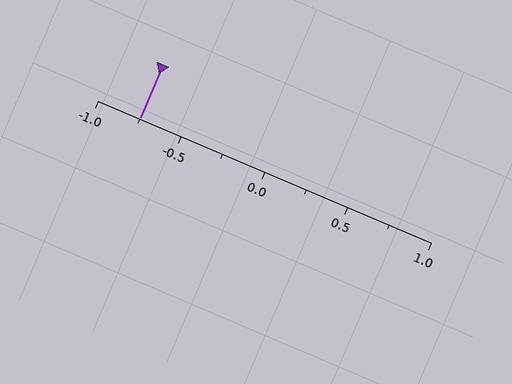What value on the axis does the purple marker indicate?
The marker indicates approximately -0.75.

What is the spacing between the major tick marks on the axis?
The major ticks are spaced 0.5 apart.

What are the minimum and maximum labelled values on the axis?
The axis runs from -1.0 to 1.0.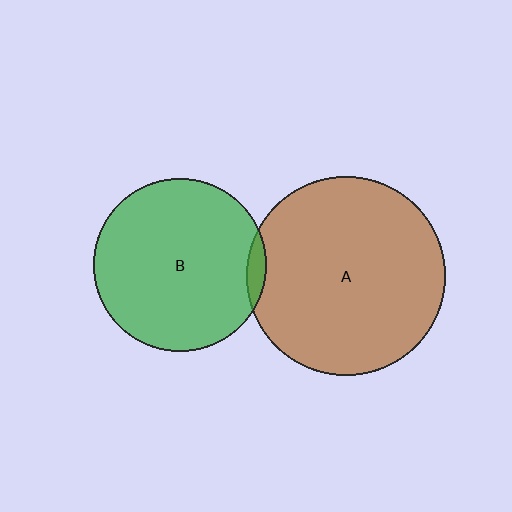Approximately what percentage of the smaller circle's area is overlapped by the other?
Approximately 5%.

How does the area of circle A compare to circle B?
Approximately 1.3 times.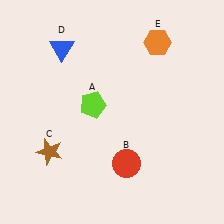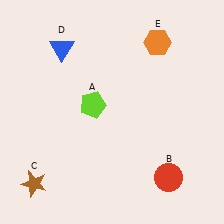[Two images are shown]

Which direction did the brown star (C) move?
The brown star (C) moved down.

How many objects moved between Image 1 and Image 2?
2 objects moved between the two images.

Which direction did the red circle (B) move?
The red circle (B) moved right.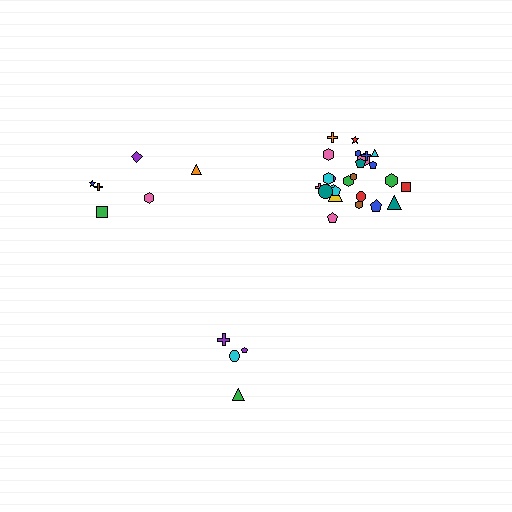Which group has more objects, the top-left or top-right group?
The top-right group.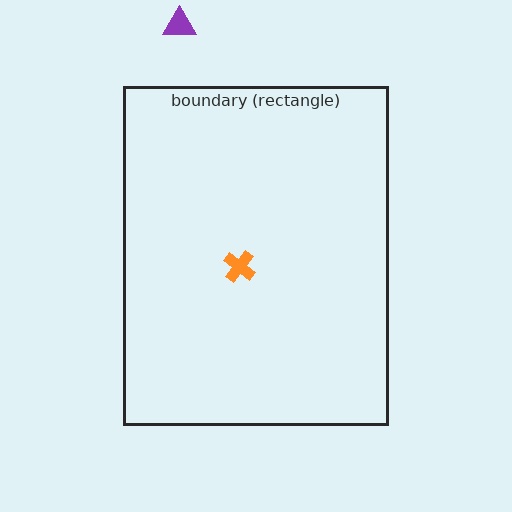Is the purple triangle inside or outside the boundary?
Outside.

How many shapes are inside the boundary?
1 inside, 1 outside.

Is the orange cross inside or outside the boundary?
Inside.